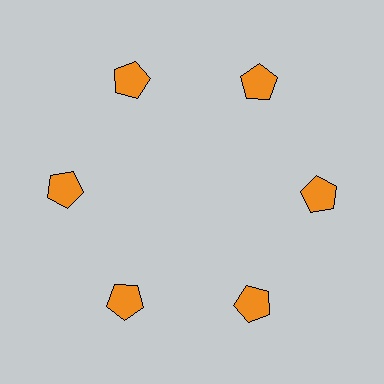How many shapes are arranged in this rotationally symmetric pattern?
There are 6 shapes, arranged in 6 groups of 1.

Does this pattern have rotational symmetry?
Yes, this pattern has 6-fold rotational symmetry. It looks the same after rotating 60 degrees around the center.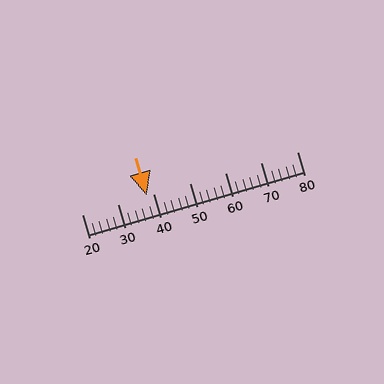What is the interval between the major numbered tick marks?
The major tick marks are spaced 10 units apart.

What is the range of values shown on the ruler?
The ruler shows values from 20 to 80.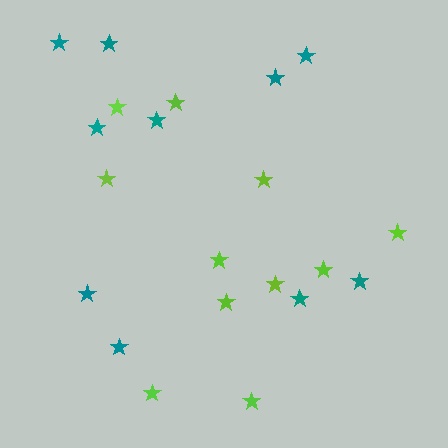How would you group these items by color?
There are 2 groups: one group of teal stars (10) and one group of lime stars (11).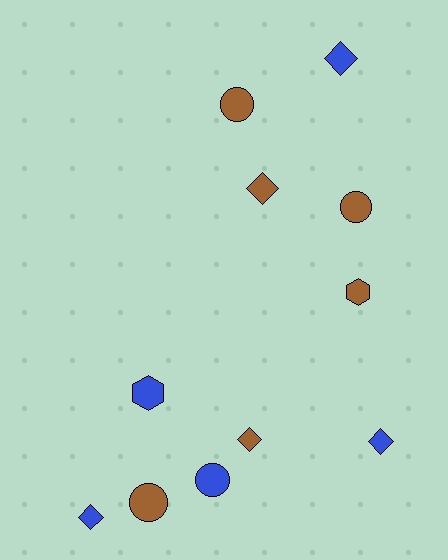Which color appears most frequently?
Brown, with 6 objects.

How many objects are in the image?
There are 11 objects.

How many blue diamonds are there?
There are 3 blue diamonds.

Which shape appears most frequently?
Diamond, with 5 objects.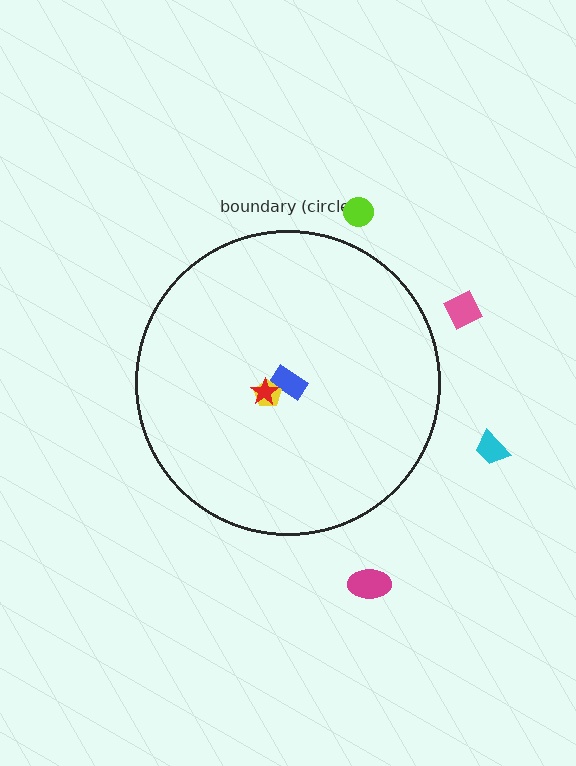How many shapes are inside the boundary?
3 inside, 4 outside.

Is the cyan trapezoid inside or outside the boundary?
Outside.